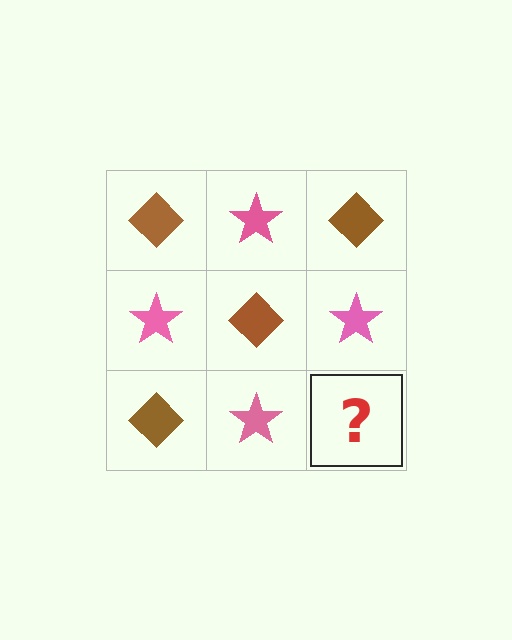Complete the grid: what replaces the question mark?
The question mark should be replaced with a brown diamond.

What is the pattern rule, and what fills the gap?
The rule is that it alternates brown diamond and pink star in a checkerboard pattern. The gap should be filled with a brown diamond.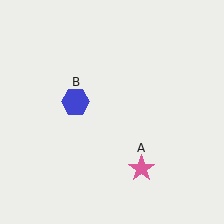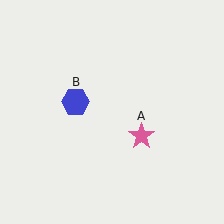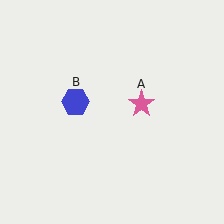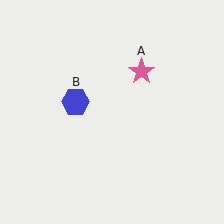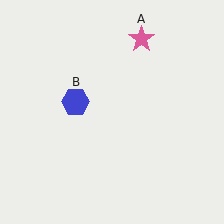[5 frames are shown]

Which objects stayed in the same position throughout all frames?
Blue hexagon (object B) remained stationary.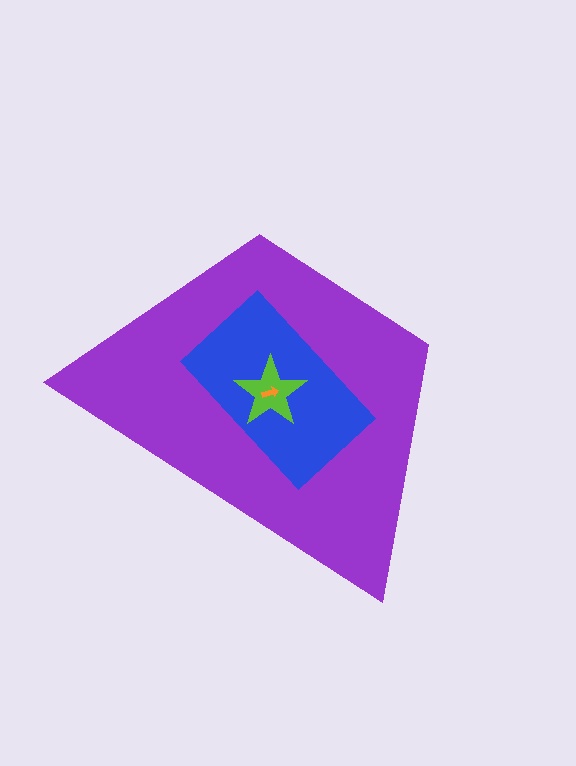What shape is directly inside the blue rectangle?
The lime star.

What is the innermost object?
The orange arrow.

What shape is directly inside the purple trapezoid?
The blue rectangle.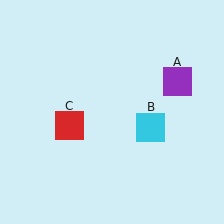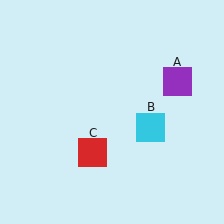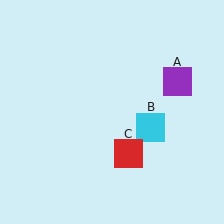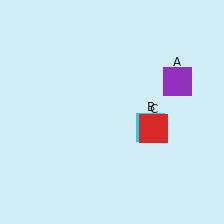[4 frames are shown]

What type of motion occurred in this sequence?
The red square (object C) rotated counterclockwise around the center of the scene.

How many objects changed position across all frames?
1 object changed position: red square (object C).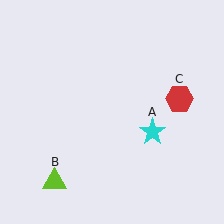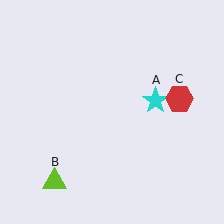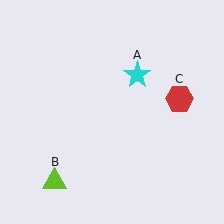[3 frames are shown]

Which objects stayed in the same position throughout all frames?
Lime triangle (object B) and red hexagon (object C) remained stationary.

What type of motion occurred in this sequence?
The cyan star (object A) rotated counterclockwise around the center of the scene.